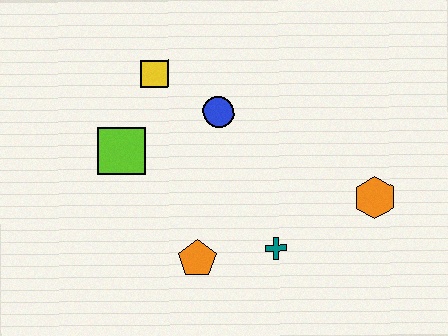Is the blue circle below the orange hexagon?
No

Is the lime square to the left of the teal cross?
Yes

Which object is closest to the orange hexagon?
The teal cross is closest to the orange hexagon.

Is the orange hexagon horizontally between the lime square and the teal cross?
No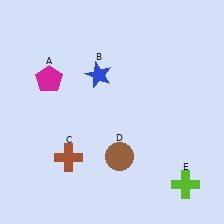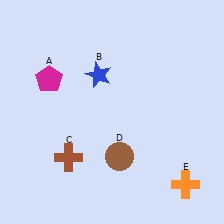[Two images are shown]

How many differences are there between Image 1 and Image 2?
There is 1 difference between the two images.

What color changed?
The cross (E) changed from lime in Image 1 to orange in Image 2.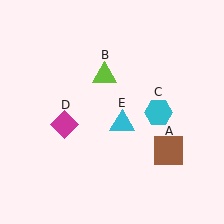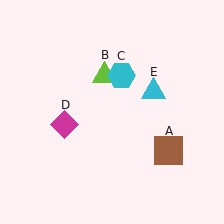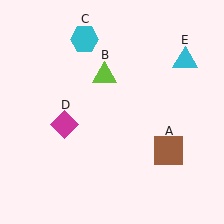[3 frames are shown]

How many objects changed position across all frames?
2 objects changed position: cyan hexagon (object C), cyan triangle (object E).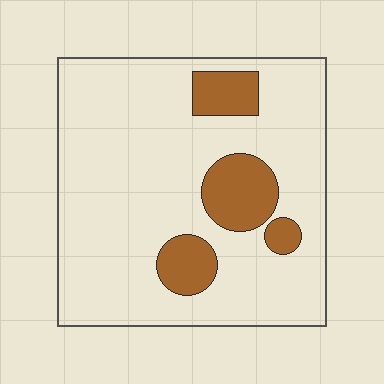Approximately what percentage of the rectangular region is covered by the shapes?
Approximately 15%.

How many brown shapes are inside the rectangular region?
4.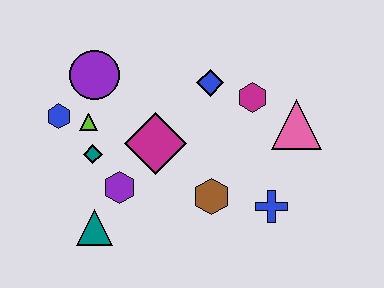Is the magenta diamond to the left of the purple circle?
No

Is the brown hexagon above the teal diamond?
No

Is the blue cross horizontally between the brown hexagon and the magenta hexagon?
No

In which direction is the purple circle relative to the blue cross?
The purple circle is to the left of the blue cross.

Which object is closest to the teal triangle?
The purple hexagon is closest to the teal triangle.